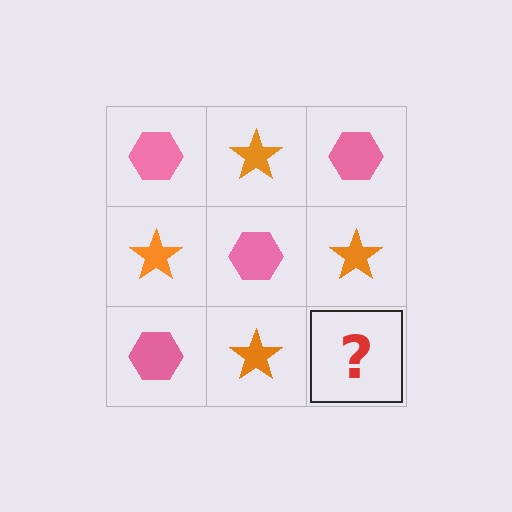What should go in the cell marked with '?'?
The missing cell should contain a pink hexagon.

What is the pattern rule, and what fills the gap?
The rule is that it alternates pink hexagon and orange star in a checkerboard pattern. The gap should be filled with a pink hexagon.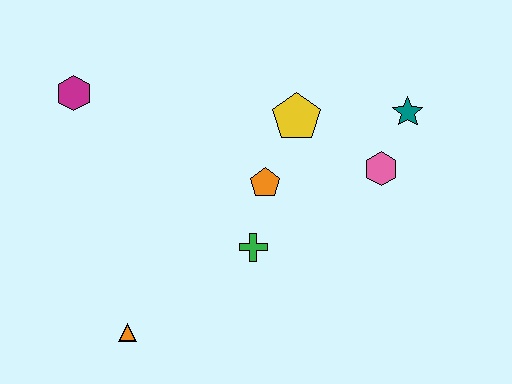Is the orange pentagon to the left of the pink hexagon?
Yes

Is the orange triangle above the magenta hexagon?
No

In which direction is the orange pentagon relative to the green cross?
The orange pentagon is above the green cross.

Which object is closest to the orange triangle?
The green cross is closest to the orange triangle.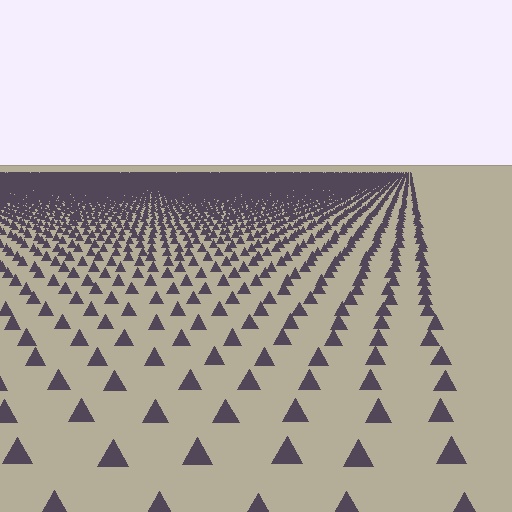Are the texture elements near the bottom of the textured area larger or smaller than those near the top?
Larger. Near the bottom, elements are closer to the viewer and appear at a bigger on-screen size.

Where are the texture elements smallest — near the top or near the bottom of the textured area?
Near the top.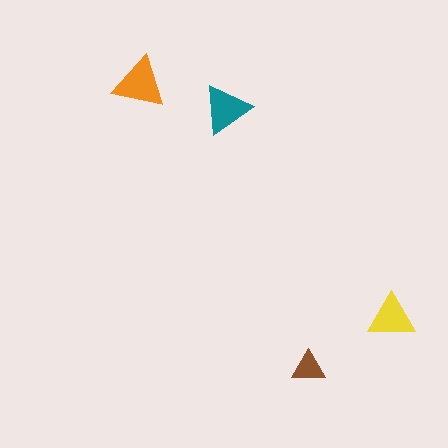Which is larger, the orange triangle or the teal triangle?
The orange one.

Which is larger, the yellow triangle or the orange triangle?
The orange one.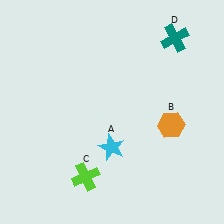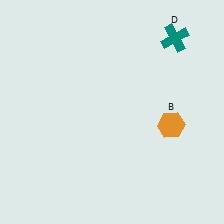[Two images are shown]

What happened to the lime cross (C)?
The lime cross (C) was removed in Image 2. It was in the bottom-left area of Image 1.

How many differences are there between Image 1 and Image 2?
There are 2 differences between the two images.